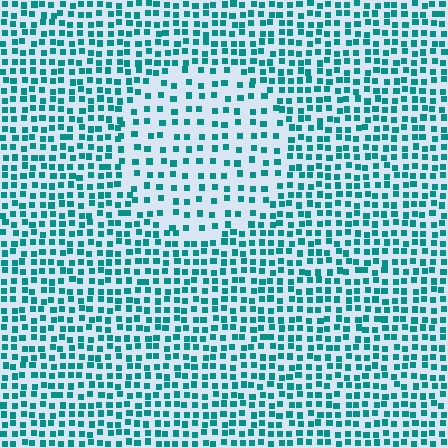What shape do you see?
I see a circle.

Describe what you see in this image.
The image contains small teal elements arranged at two different densities. A circle-shaped region is visible where the elements are less densely packed than the surrounding area.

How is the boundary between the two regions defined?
The boundary is defined by a change in element density (approximately 1.8x ratio). All elements are the same color, size, and shape.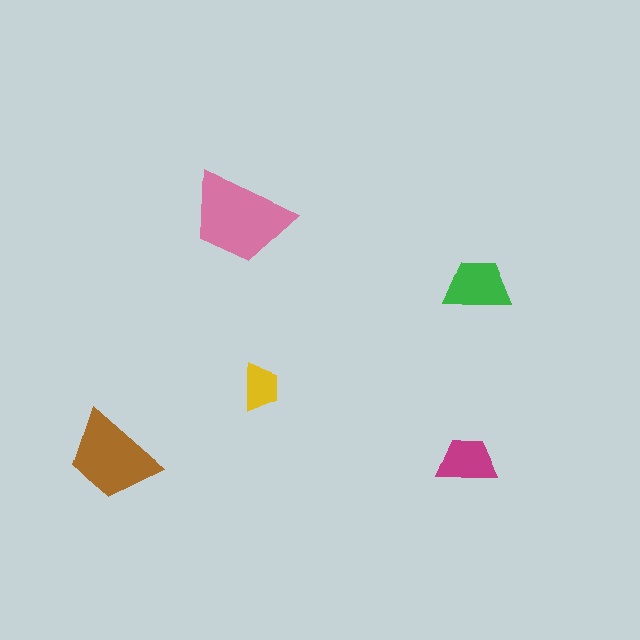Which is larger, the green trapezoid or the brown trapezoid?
The brown one.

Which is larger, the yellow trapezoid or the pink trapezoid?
The pink one.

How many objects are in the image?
There are 5 objects in the image.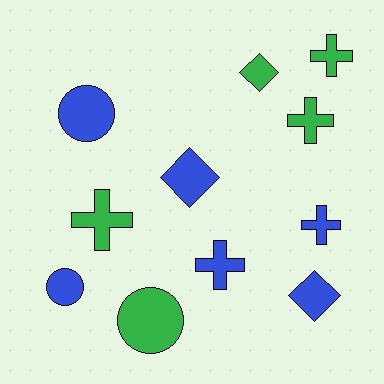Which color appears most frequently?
Blue, with 6 objects.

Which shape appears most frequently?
Cross, with 5 objects.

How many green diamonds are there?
There is 1 green diamond.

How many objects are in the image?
There are 11 objects.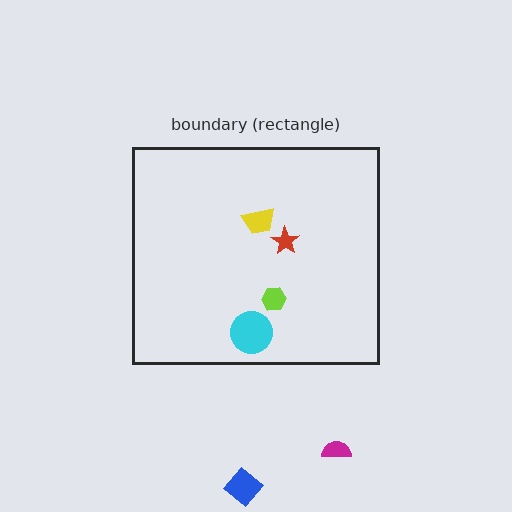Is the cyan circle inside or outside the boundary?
Inside.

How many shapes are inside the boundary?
4 inside, 2 outside.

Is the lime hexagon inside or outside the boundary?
Inside.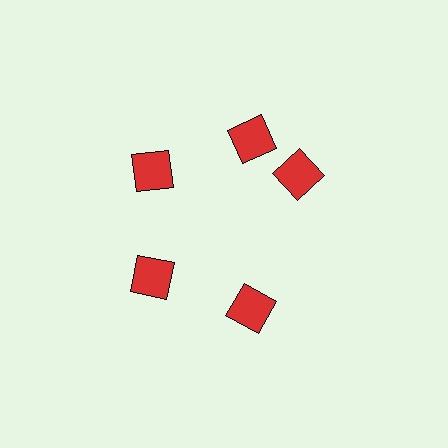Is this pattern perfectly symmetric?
No. The 5 red squares are arranged in a ring, but one element near the 3 o'clock position is rotated out of alignment along the ring, breaking the 5-fold rotational symmetry.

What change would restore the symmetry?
The symmetry would be restored by rotating it back into even spacing with its neighbors so that all 5 squares sit at equal angles and equal distance from the center.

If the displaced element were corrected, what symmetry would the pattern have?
It would have 5-fold rotational symmetry — the pattern would map onto itself every 72 degrees.